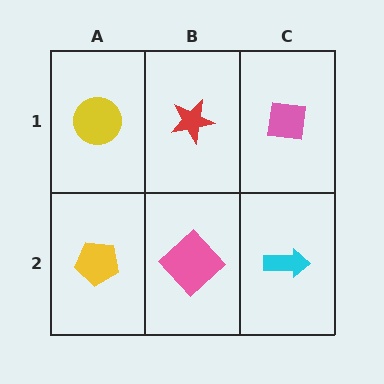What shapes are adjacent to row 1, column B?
A pink diamond (row 2, column B), a yellow circle (row 1, column A), a pink square (row 1, column C).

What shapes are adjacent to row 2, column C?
A pink square (row 1, column C), a pink diamond (row 2, column B).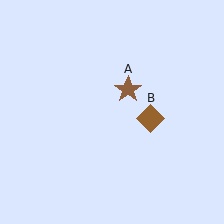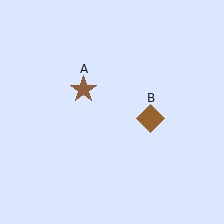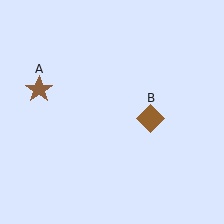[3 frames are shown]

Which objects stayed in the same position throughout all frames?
Brown diamond (object B) remained stationary.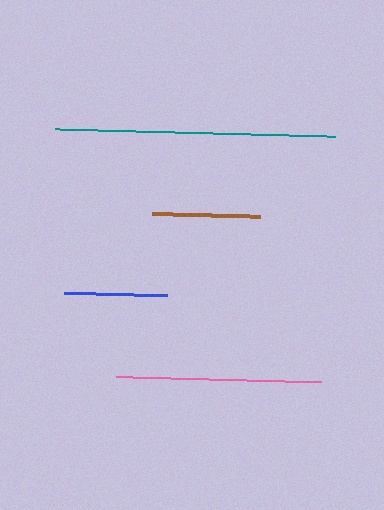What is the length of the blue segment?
The blue segment is approximately 103 pixels long.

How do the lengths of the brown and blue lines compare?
The brown and blue lines are approximately the same length.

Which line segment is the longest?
The teal line is the longest at approximately 280 pixels.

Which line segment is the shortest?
The blue line is the shortest at approximately 103 pixels.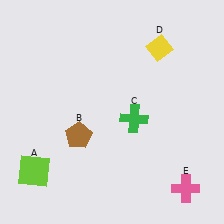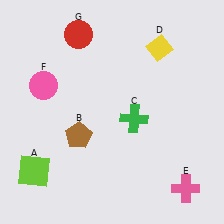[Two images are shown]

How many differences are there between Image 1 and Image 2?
There are 2 differences between the two images.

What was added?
A pink circle (F), a red circle (G) were added in Image 2.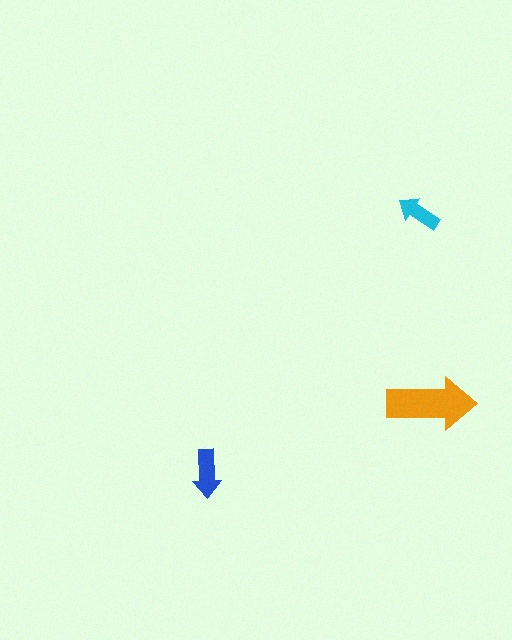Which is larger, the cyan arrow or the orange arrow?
The orange one.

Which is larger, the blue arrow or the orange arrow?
The orange one.